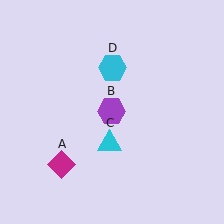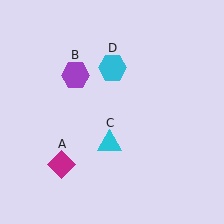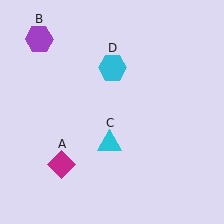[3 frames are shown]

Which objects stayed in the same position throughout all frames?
Magenta diamond (object A) and cyan triangle (object C) and cyan hexagon (object D) remained stationary.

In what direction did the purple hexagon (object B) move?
The purple hexagon (object B) moved up and to the left.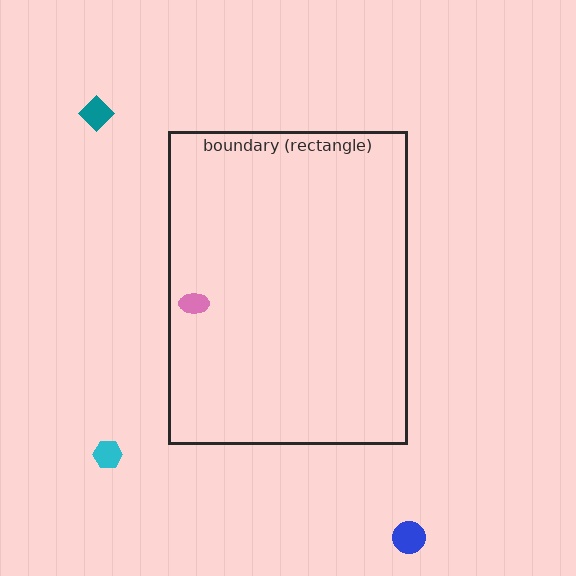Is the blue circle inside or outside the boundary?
Outside.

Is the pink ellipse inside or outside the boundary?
Inside.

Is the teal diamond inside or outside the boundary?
Outside.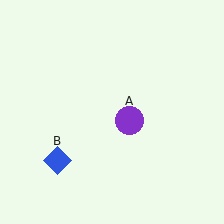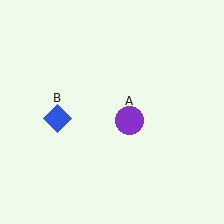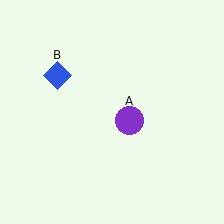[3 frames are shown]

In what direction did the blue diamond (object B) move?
The blue diamond (object B) moved up.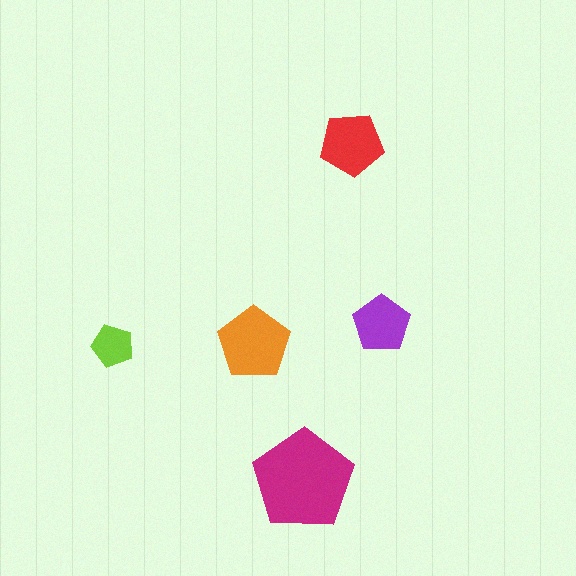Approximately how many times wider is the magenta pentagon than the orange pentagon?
About 1.5 times wider.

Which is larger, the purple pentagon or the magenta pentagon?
The magenta one.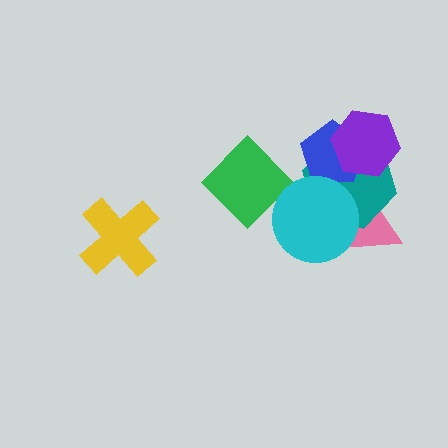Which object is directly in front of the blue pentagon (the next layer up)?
The purple hexagon is directly in front of the blue pentagon.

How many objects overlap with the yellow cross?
0 objects overlap with the yellow cross.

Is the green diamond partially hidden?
Yes, it is partially covered by another shape.